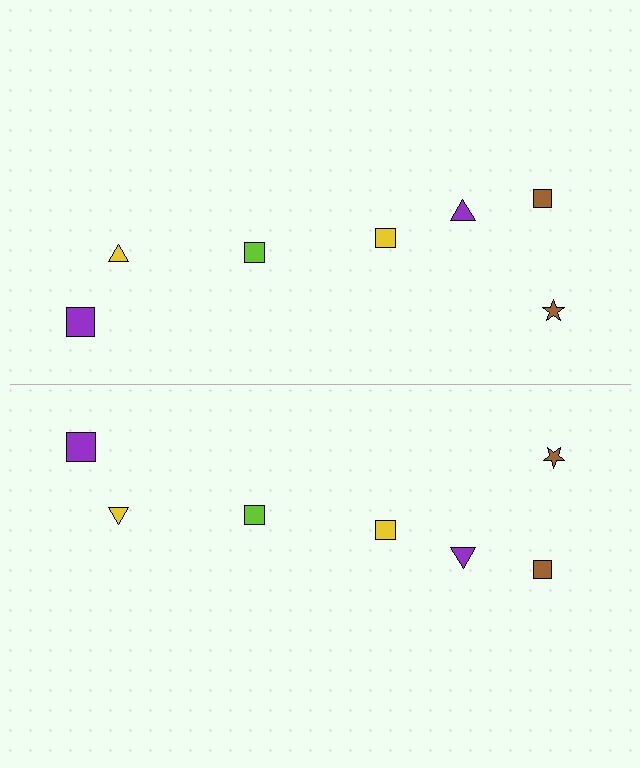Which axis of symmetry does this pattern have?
The pattern has a horizontal axis of symmetry running through the center of the image.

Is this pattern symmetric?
Yes, this pattern has bilateral (reflection) symmetry.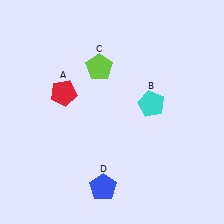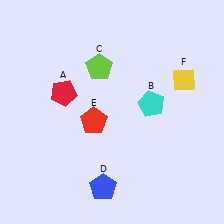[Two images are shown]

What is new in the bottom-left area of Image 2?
A red pentagon (E) was added in the bottom-left area of Image 2.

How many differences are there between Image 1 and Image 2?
There are 2 differences between the two images.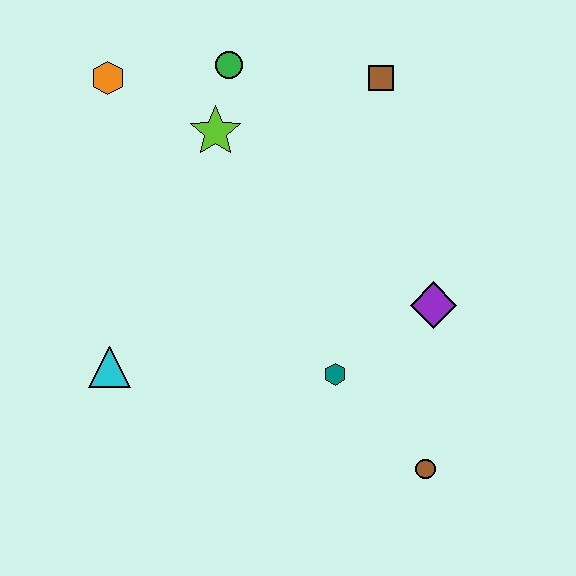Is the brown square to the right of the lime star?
Yes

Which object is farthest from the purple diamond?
The orange hexagon is farthest from the purple diamond.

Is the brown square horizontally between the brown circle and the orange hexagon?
Yes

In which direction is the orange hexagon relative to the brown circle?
The orange hexagon is above the brown circle.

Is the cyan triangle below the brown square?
Yes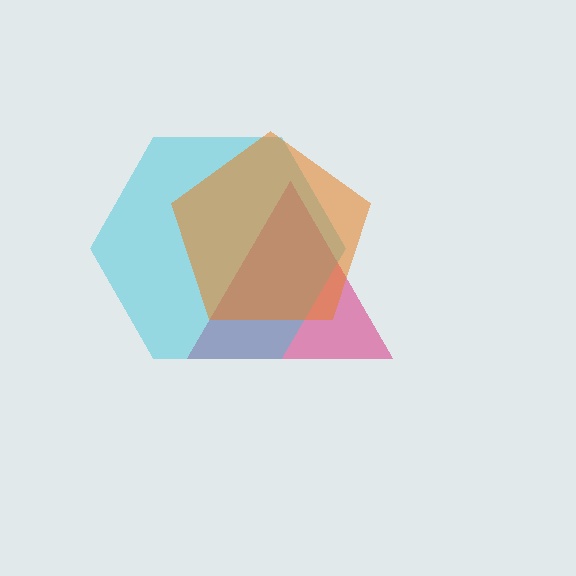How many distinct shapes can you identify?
There are 3 distinct shapes: a magenta triangle, a cyan hexagon, an orange pentagon.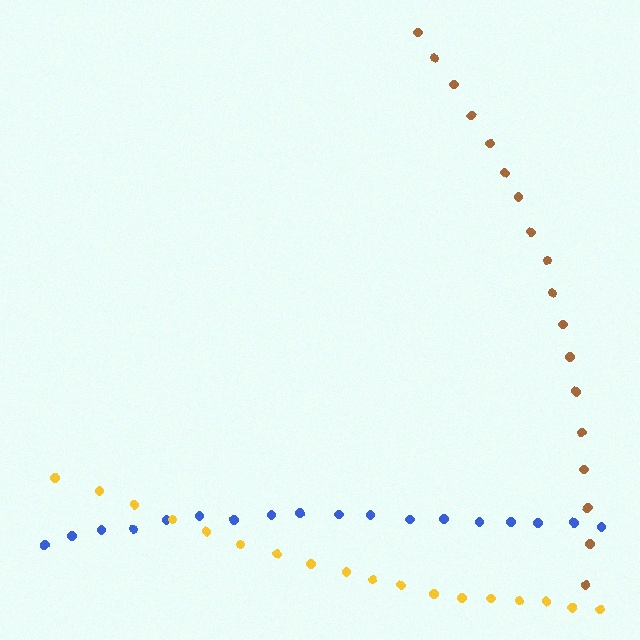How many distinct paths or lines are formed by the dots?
There are 3 distinct paths.